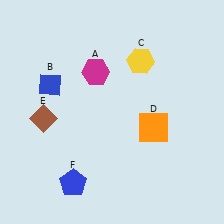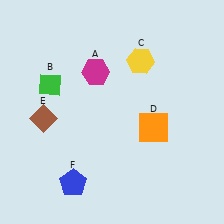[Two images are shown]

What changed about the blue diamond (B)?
In Image 1, B is blue. In Image 2, it changed to green.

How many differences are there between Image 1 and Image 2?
There is 1 difference between the two images.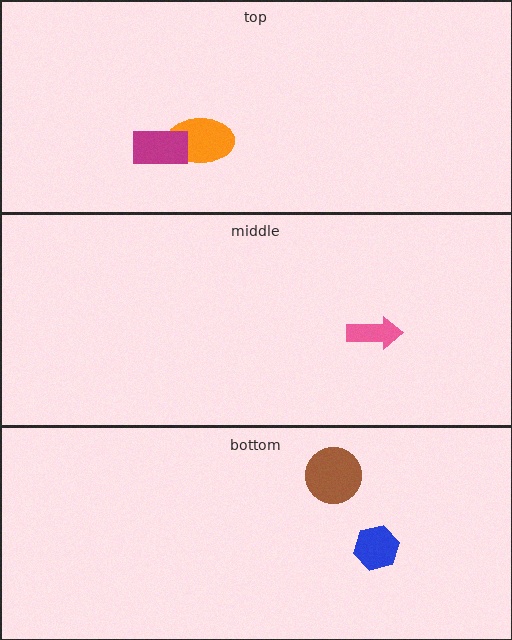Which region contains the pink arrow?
The middle region.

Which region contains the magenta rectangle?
The top region.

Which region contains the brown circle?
The bottom region.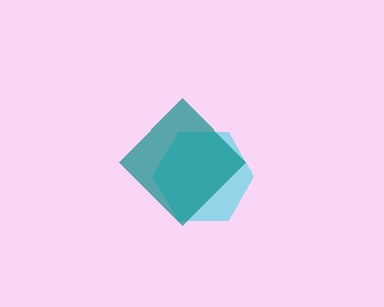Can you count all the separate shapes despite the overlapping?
Yes, there are 2 separate shapes.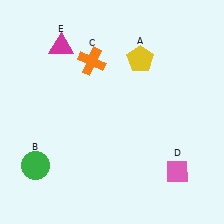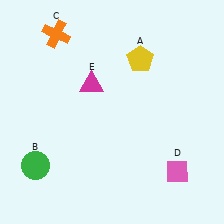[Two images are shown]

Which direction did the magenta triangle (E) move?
The magenta triangle (E) moved down.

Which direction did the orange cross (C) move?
The orange cross (C) moved left.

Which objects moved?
The objects that moved are: the orange cross (C), the magenta triangle (E).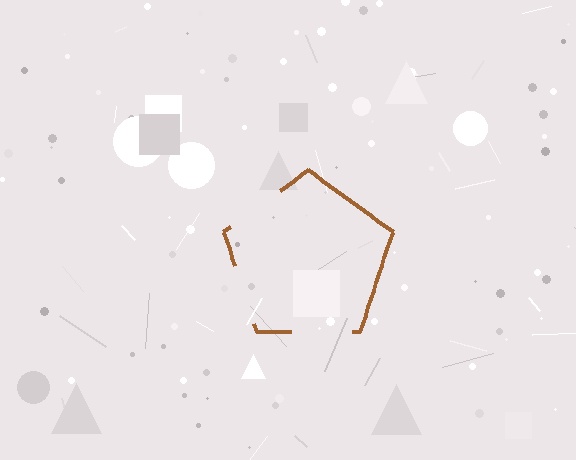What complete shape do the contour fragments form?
The contour fragments form a pentagon.